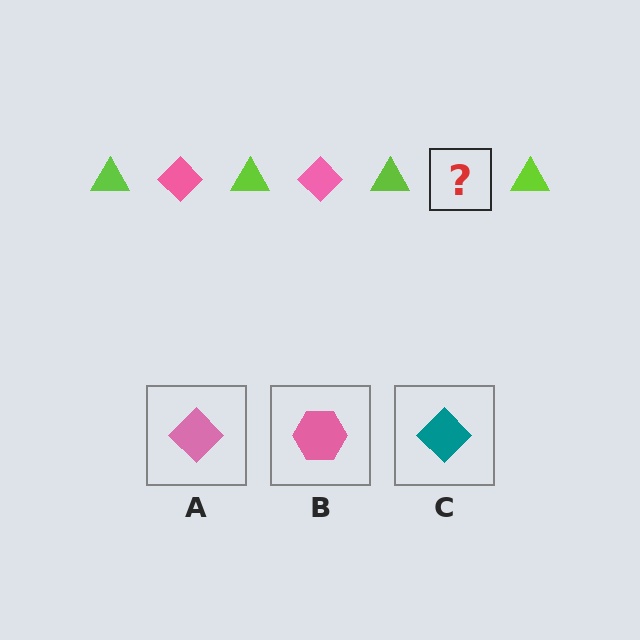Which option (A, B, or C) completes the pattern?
A.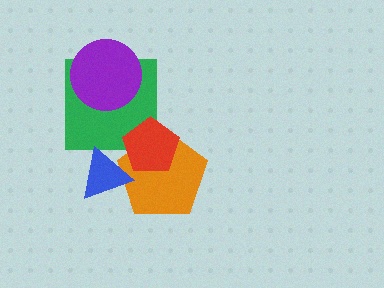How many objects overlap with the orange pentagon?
2 objects overlap with the orange pentagon.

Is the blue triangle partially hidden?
No, no other shape covers it.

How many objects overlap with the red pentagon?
2 objects overlap with the red pentagon.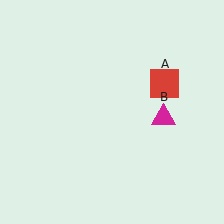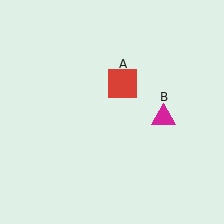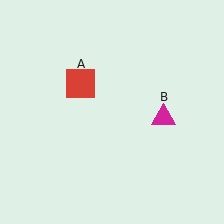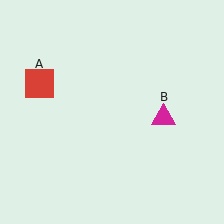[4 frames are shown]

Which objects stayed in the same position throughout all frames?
Magenta triangle (object B) remained stationary.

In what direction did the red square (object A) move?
The red square (object A) moved left.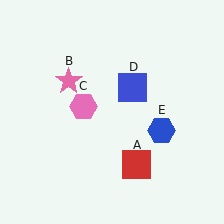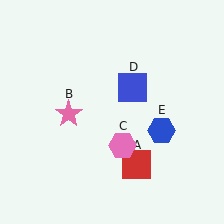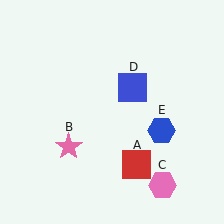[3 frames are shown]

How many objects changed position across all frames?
2 objects changed position: pink star (object B), pink hexagon (object C).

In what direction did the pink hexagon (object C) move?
The pink hexagon (object C) moved down and to the right.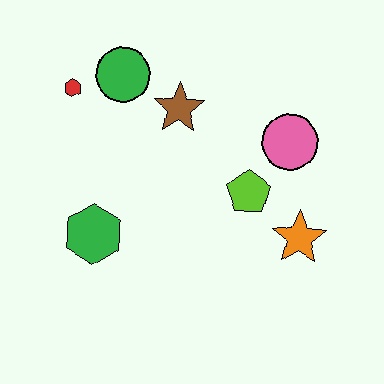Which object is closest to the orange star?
The lime pentagon is closest to the orange star.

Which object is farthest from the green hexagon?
The pink circle is farthest from the green hexagon.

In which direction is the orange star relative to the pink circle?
The orange star is below the pink circle.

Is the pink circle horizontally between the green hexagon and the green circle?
No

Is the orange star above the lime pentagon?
No